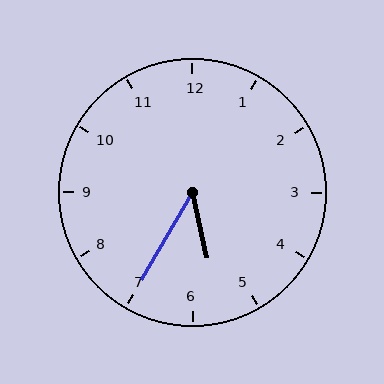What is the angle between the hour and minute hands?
Approximately 42 degrees.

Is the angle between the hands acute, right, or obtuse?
It is acute.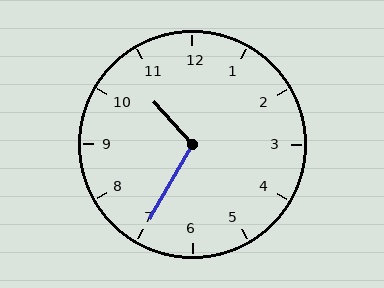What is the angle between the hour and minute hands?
Approximately 108 degrees.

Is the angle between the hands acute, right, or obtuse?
It is obtuse.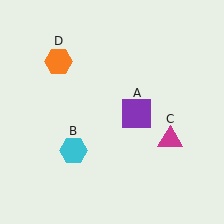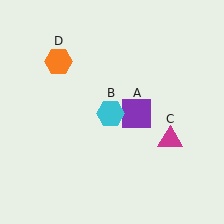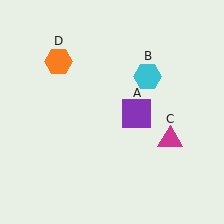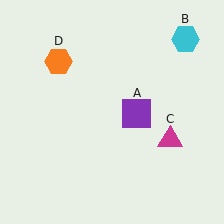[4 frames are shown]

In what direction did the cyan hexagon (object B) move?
The cyan hexagon (object B) moved up and to the right.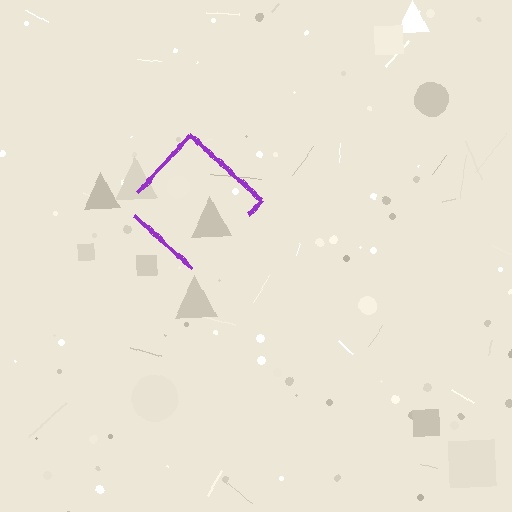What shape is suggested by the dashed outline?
The dashed outline suggests a diamond.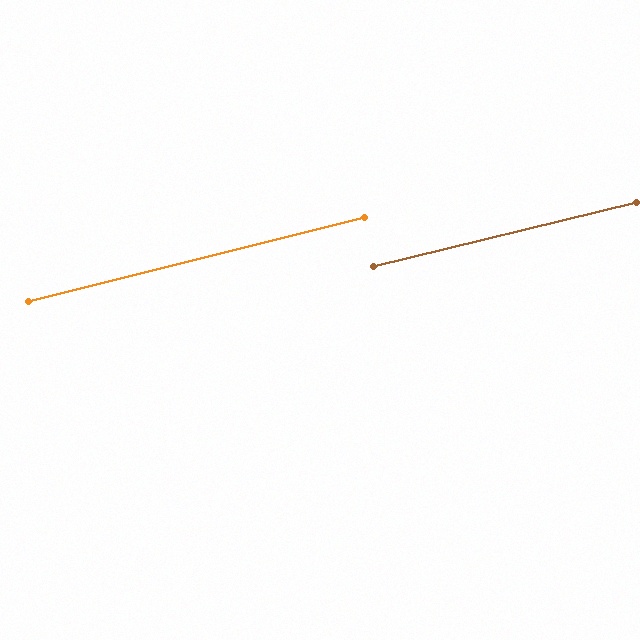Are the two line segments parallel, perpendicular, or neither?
Parallel — their directions differ by only 0.3°.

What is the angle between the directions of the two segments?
Approximately 0 degrees.